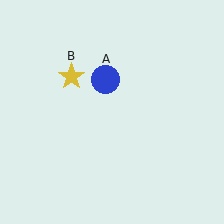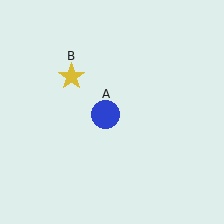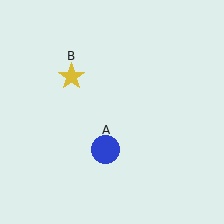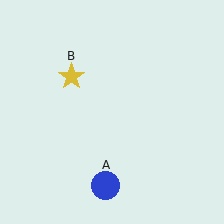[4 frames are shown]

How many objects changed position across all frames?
1 object changed position: blue circle (object A).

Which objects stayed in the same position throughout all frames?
Yellow star (object B) remained stationary.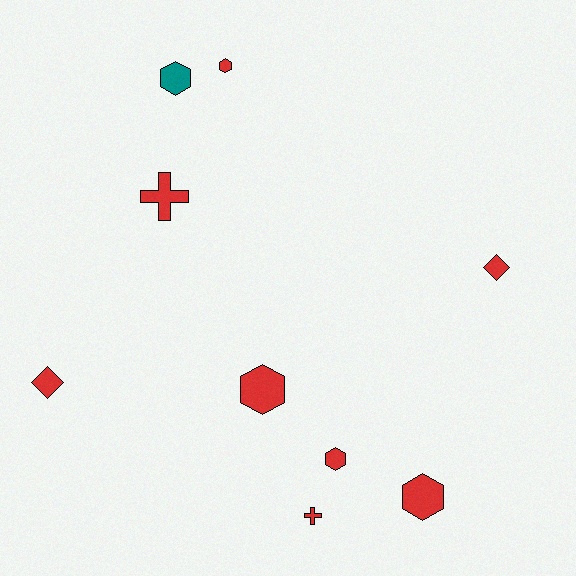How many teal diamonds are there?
There are no teal diamonds.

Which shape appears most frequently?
Hexagon, with 5 objects.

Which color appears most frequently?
Red, with 8 objects.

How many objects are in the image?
There are 9 objects.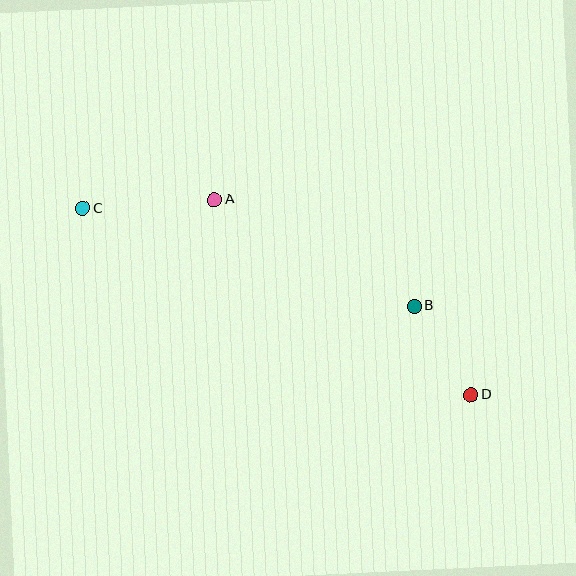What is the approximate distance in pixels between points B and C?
The distance between B and C is approximately 346 pixels.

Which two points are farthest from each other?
Points C and D are farthest from each other.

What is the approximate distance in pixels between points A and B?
The distance between A and B is approximately 226 pixels.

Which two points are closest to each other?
Points B and D are closest to each other.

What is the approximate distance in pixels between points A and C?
The distance between A and C is approximately 132 pixels.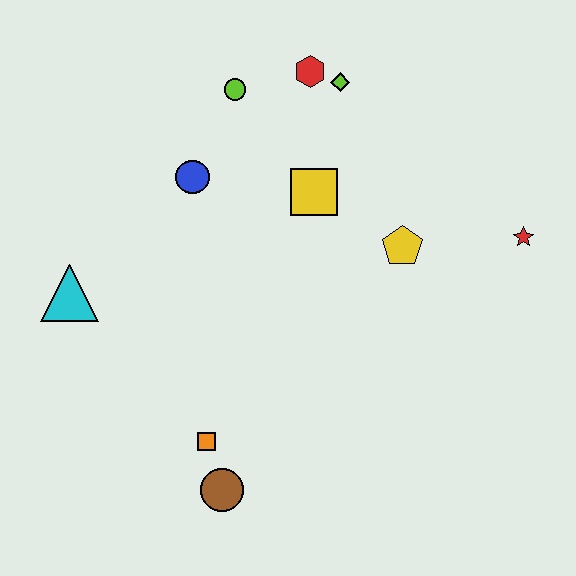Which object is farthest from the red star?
The cyan triangle is farthest from the red star.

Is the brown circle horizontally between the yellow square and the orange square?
Yes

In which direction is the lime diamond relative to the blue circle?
The lime diamond is to the right of the blue circle.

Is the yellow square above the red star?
Yes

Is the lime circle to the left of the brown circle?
No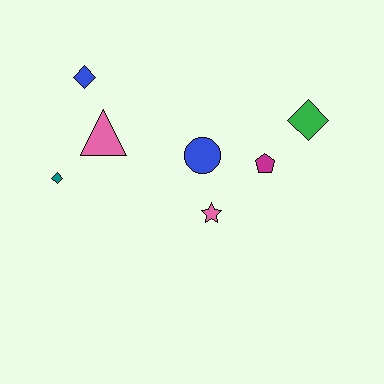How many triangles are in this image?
There is 1 triangle.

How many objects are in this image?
There are 7 objects.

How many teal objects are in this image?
There is 1 teal object.